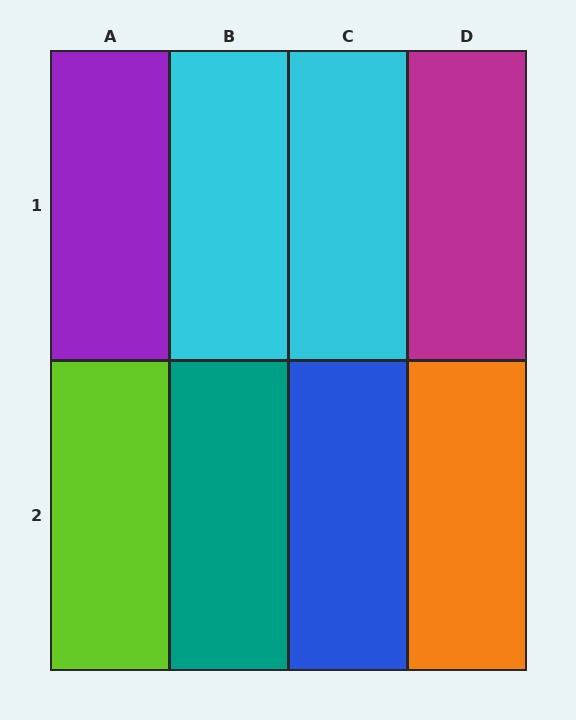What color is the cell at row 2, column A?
Lime.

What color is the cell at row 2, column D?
Orange.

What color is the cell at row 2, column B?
Teal.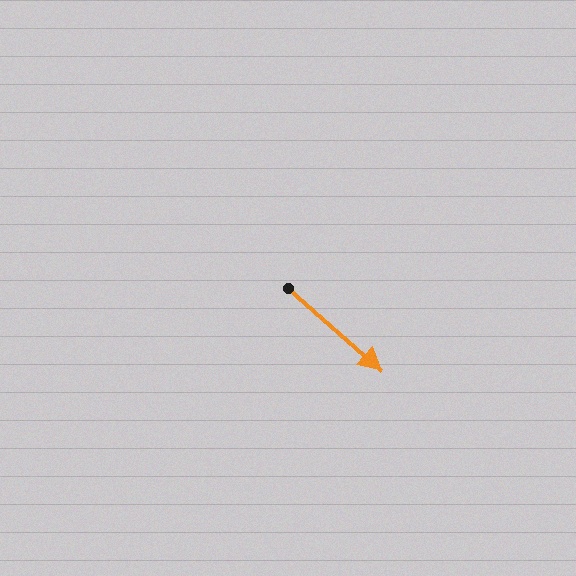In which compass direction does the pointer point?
Southeast.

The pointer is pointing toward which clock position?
Roughly 4 o'clock.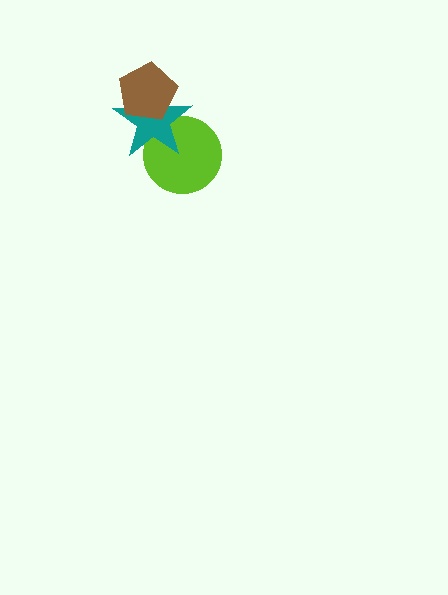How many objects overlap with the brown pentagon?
1 object overlaps with the brown pentagon.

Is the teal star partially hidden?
Yes, it is partially covered by another shape.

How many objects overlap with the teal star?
2 objects overlap with the teal star.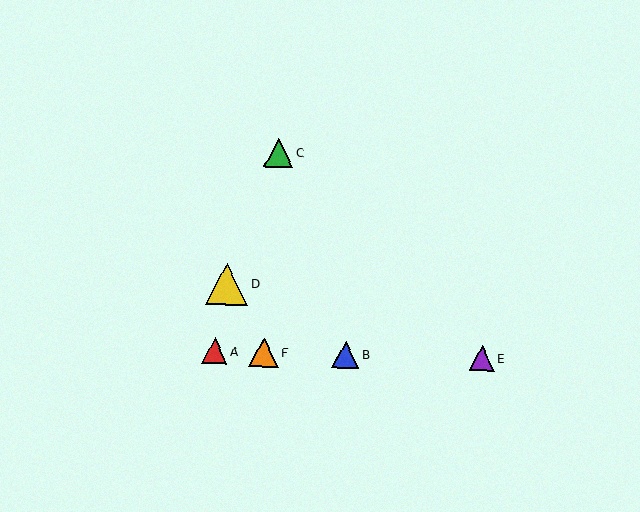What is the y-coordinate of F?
Object F is at y≈352.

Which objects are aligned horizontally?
Objects A, B, E, F are aligned horizontally.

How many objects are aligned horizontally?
4 objects (A, B, E, F) are aligned horizontally.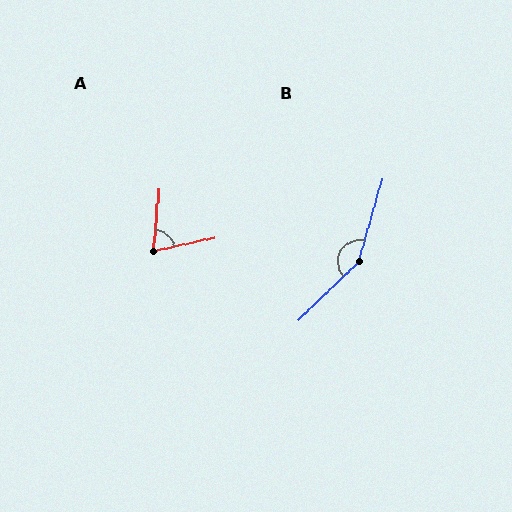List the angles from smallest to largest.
A (72°), B (150°).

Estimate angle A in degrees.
Approximately 72 degrees.